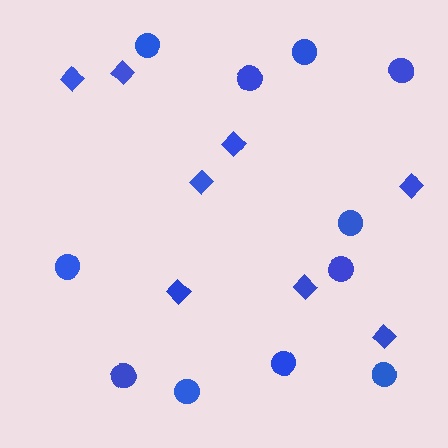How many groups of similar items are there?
There are 2 groups: one group of diamonds (8) and one group of circles (11).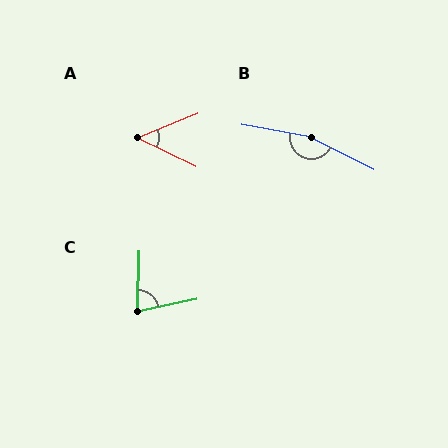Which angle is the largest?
B, at approximately 163 degrees.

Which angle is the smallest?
A, at approximately 48 degrees.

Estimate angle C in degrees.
Approximately 77 degrees.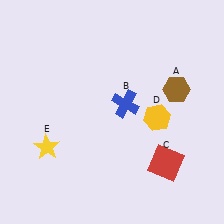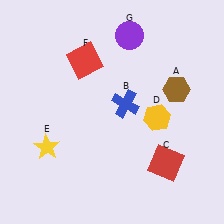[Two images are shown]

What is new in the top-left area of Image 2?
A red square (F) was added in the top-left area of Image 2.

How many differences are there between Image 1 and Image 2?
There are 2 differences between the two images.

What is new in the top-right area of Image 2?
A purple circle (G) was added in the top-right area of Image 2.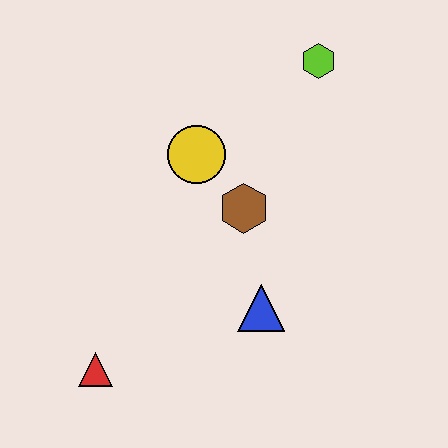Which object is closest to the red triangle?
The blue triangle is closest to the red triangle.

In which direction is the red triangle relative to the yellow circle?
The red triangle is below the yellow circle.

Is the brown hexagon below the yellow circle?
Yes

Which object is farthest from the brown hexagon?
The red triangle is farthest from the brown hexagon.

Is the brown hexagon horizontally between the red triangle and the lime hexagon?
Yes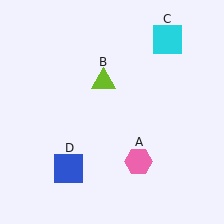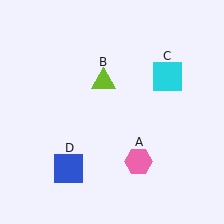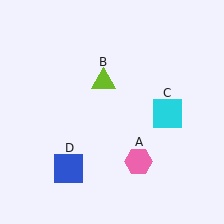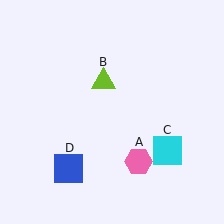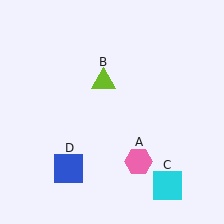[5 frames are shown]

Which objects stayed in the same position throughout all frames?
Pink hexagon (object A) and lime triangle (object B) and blue square (object D) remained stationary.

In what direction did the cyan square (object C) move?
The cyan square (object C) moved down.